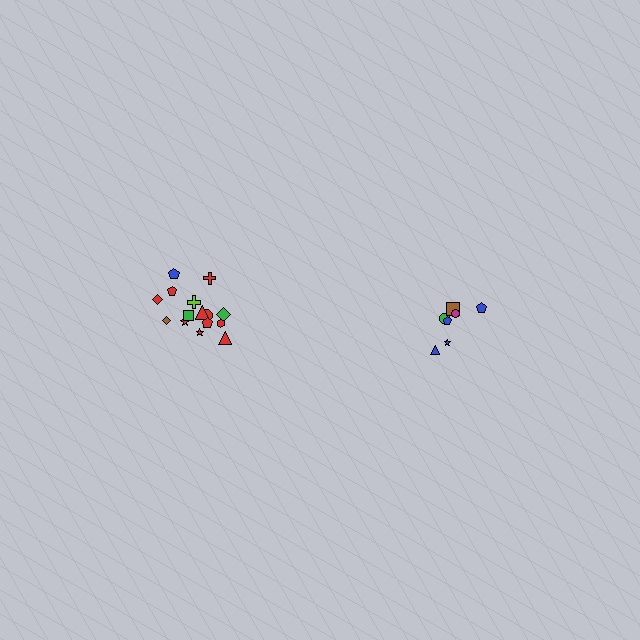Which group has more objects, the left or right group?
The left group.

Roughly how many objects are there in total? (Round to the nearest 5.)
Roughly 20 objects in total.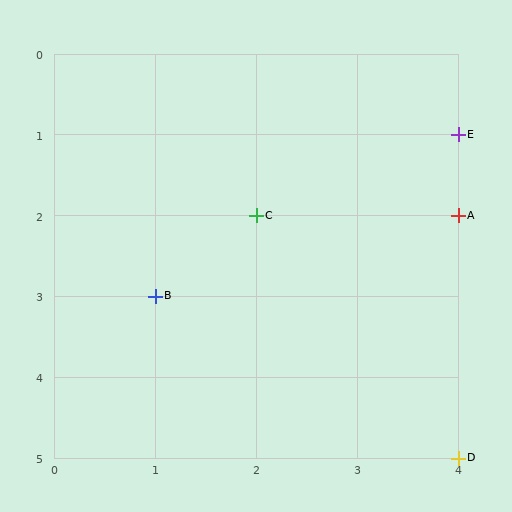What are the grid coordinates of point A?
Point A is at grid coordinates (4, 2).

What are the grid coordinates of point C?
Point C is at grid coordinates (2, 2).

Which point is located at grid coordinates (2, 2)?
Point C is at (2, 2).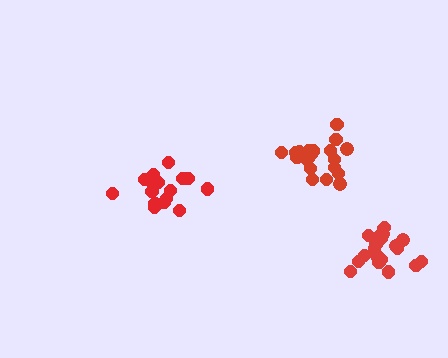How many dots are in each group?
Group 1: 16 dots, Group 2: 21 dots, Group 3: 21 dots (58 total).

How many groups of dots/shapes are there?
There are 3 groups.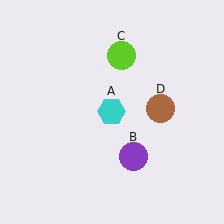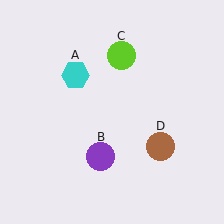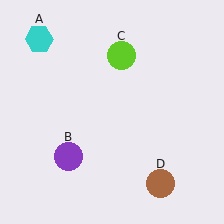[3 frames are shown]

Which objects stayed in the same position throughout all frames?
Lime circle (object C) remained stationary.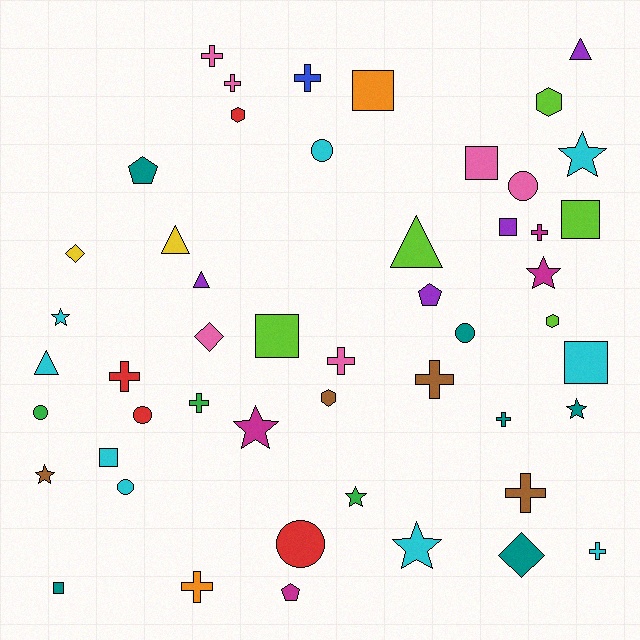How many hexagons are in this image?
There are 4 hexagons.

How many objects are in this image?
There are 50 objects.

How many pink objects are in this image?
There are 6 pink objects.